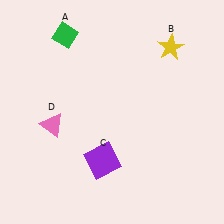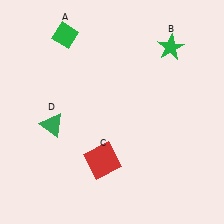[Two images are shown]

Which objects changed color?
B changed from yellow to green. C changed from purple to red. D changed from pink to green.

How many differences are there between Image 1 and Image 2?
There are 3 differences between the two images.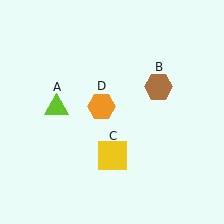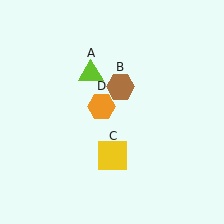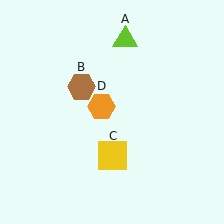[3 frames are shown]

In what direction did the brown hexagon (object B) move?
The brown hexagon (object B) moved left.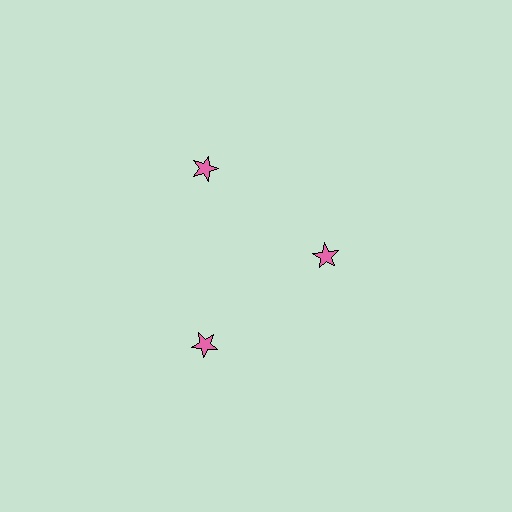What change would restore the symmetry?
The symmetry would be restored by moving it outward, back onto the ring so that all 3 stars sit at equal angles and equal distance from the center.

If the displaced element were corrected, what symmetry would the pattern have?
It would have 3-fold rotational symmetry — the pattern would map onto itself every 120 degrees.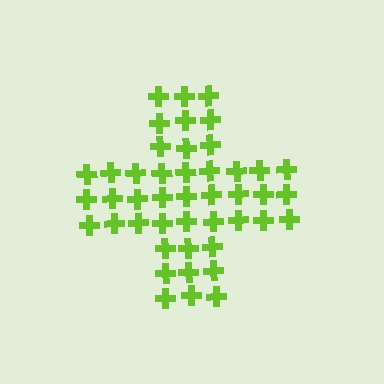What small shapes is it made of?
It is made of small crosses.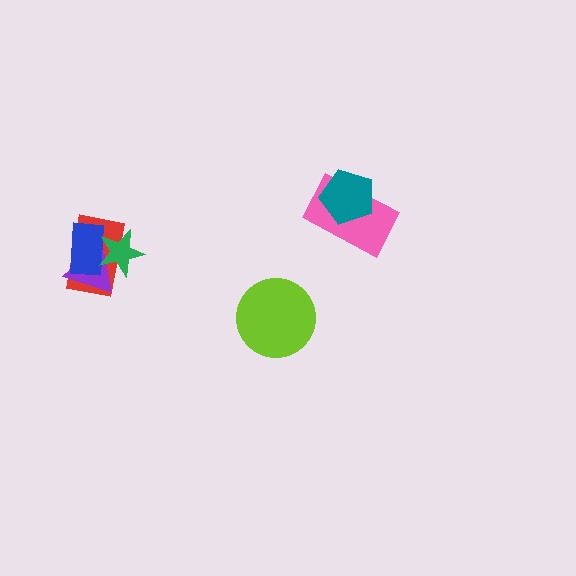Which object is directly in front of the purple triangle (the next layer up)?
The blue rectangle is directly in front of the purple triangle.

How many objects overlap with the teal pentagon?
1 object overlaps with the teal pentagon.